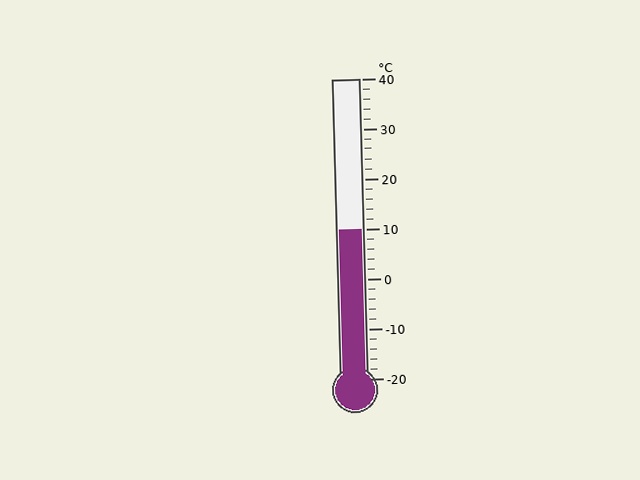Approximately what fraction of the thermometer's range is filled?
The thermometer is filled to approximately 50% of its range.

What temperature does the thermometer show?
The thermometer shows approximately 10°C.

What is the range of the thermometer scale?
The thermometer scale ranges from -20°C to 40°C.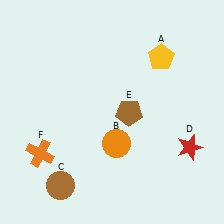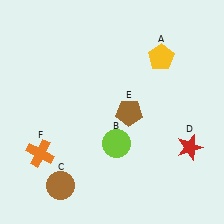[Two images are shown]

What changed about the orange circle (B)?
In Image 1, B is orange. In Image 2, it changed to lime.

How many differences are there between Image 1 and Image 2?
There is 1 difference between the two images.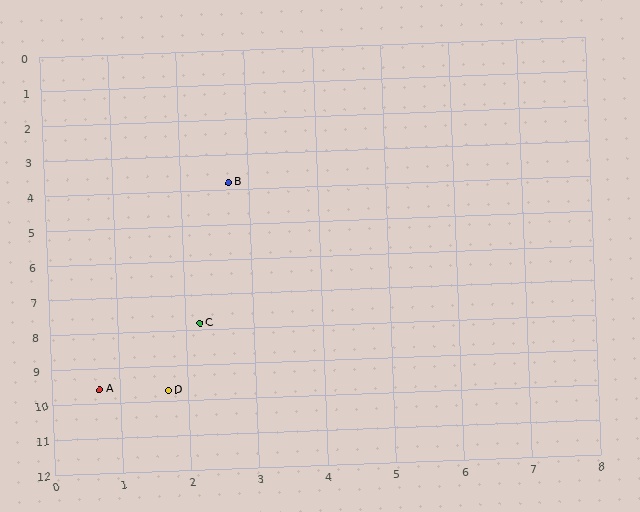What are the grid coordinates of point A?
Point A is at approximately (0.7, 9.6).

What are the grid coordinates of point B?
Point B is at approximately (2.7, 3.8).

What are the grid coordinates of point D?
Point D is at approximately (1.7, 9.7).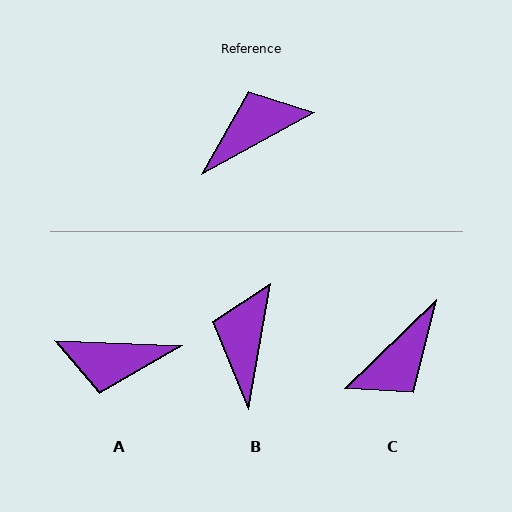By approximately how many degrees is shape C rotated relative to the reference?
Approximately 165 degrees clockwise.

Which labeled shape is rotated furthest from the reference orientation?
C, about 165 degrees away.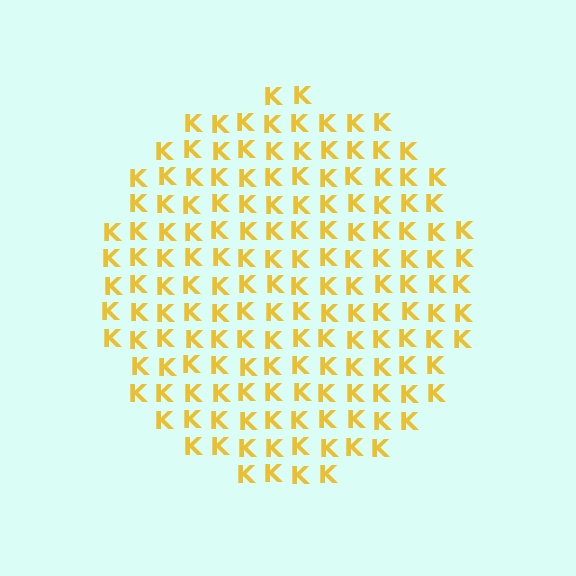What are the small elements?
The small elements are letter K's.